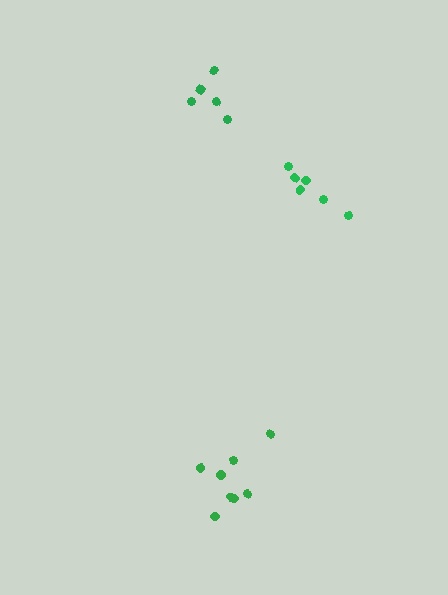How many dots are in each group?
Group 1: 8 dots, Group 2: 6 dots, Group 3: 5 dots (19 total).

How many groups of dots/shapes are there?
There are 3 groups.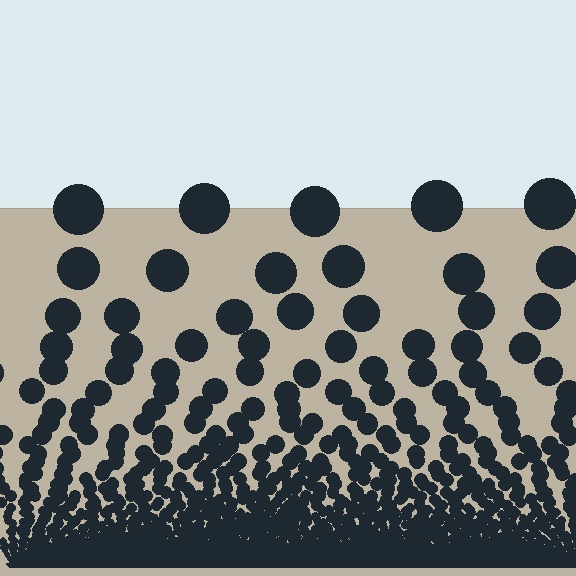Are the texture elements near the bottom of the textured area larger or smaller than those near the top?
Smaller. The gradient is inverted — elements near the bottom are smaller and denser.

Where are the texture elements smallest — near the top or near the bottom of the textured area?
Near the bottom.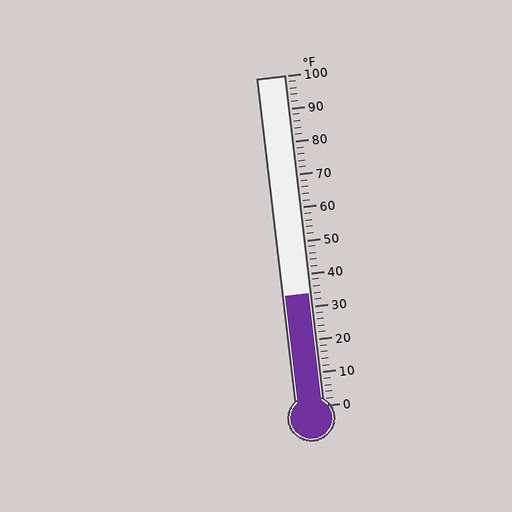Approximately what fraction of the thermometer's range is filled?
The thermometer is filled to approximately 35% of its range.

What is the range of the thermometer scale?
The thermometer scale ranges from 0°F to 100°F.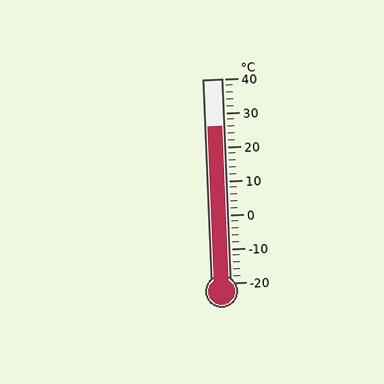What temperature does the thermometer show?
The thermometer shows approximately 26°C.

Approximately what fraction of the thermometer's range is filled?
The thermometer is filled to approximately 75% of its range.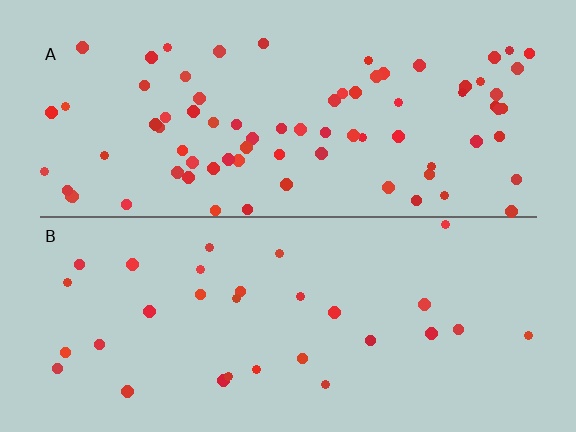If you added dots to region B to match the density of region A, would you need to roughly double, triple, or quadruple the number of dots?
Approximately triple.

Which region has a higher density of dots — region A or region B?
A (the top).